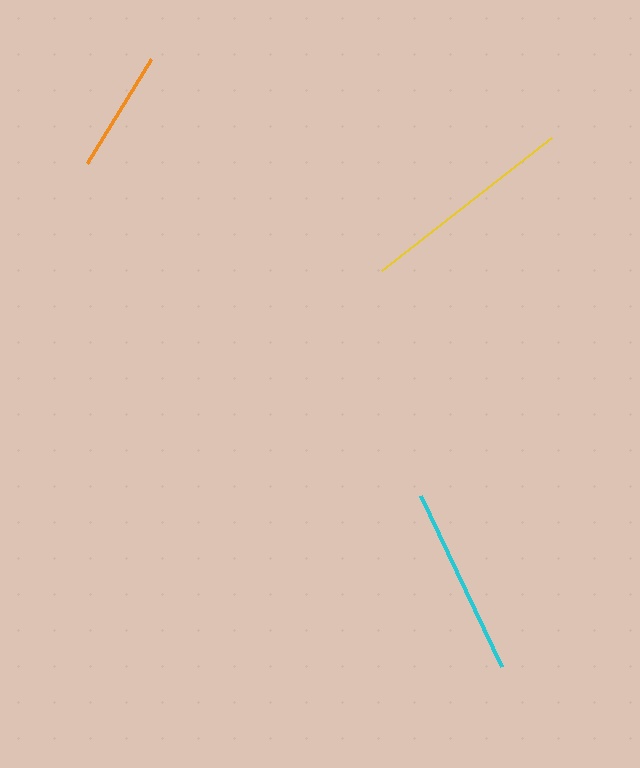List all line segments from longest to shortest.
From longest to shortest: yellow, cyan, orange.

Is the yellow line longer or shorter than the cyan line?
The yellow line is longer than the cyan line.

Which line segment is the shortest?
The orange line is the shortest at approximately 122 pixels.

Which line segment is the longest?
The yellow line is the longest at approximately 216 pixels.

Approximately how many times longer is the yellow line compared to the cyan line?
The yellow line is approximately 1.1 times the length of the cyan line.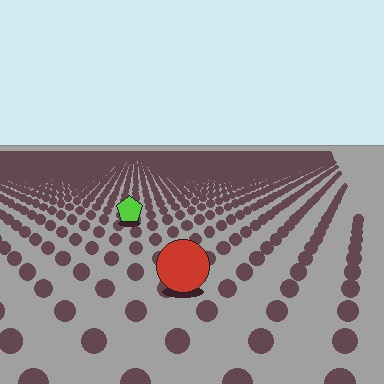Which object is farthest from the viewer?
The lime pentagon is farthest from the viewer. It appears smaller and the ground texture around it is denser.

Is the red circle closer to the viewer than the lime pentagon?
Yes. The red circle is closer — you can tell from the texture gradient: the ground texture is coarser near it.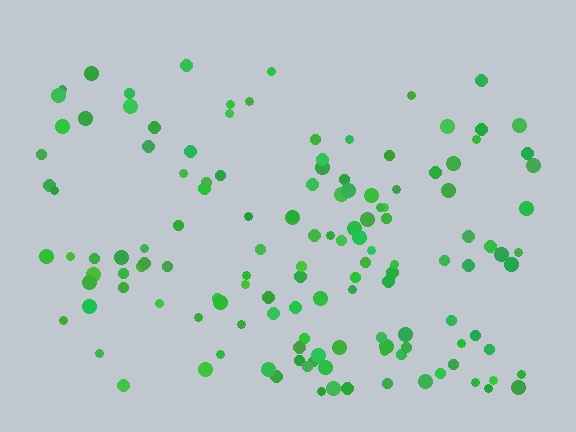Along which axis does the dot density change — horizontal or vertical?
Vertical.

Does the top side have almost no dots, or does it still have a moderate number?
Still a moderate number, just noticeably fewer than the bottom.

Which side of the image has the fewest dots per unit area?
The top.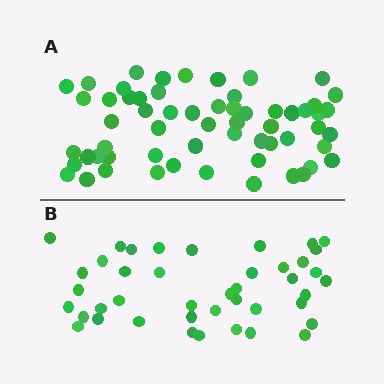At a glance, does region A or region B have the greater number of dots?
Region A (the top region) has more dots.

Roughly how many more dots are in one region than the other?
Region A has approximately 20 more dots than region B.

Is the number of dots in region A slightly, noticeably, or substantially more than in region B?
Region A has noticeably more, but not dramatically so. The ratio is roughly 1.4 to 1.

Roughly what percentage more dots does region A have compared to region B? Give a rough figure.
About 45% more.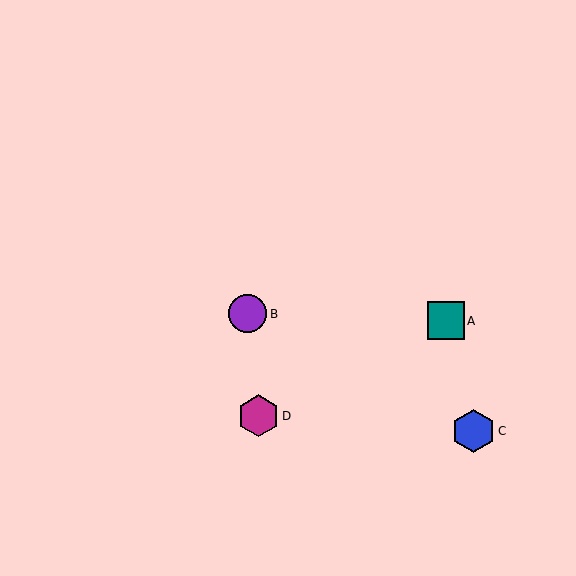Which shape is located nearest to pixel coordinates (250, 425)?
The magenta hexagon (labeled D) at (258, 416) is nearest to that location.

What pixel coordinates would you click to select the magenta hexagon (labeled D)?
Click at (258, 416) to select the magenta hexagon D.